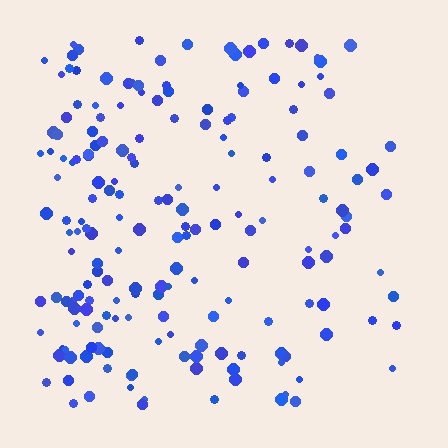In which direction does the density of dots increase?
From right to left, with the left side densest.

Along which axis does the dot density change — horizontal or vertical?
Horizontal.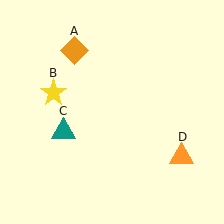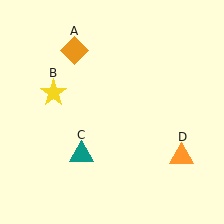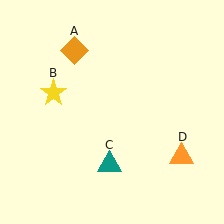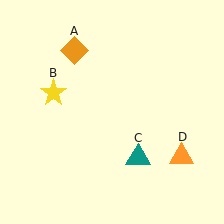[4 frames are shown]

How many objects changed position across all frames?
1 object changed position: teal triangle (object C).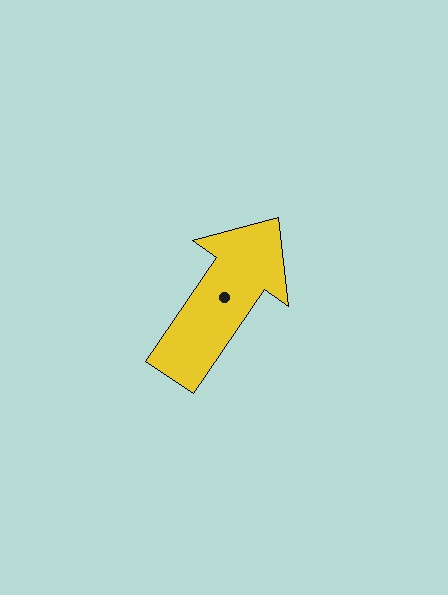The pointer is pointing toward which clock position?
Roughly 1 o'clock.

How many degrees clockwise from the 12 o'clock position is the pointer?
Approximately 34 degrees.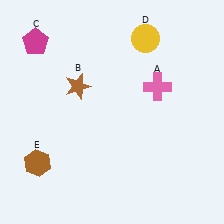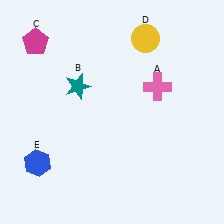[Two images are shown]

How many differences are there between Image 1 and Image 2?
There are 2 differences between the two images.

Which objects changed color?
B changed from brown to teal. E changed from brown to blue.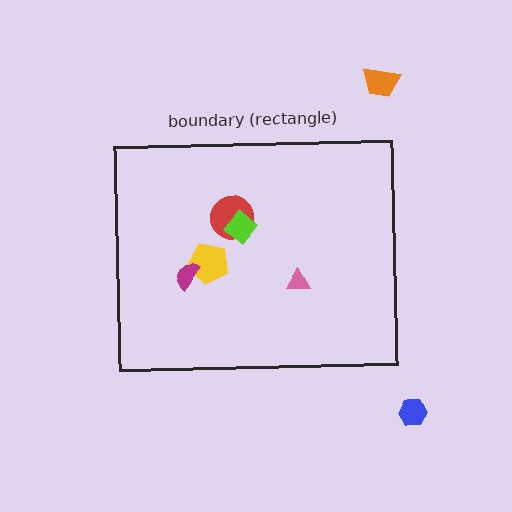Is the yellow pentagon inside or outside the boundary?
Inside.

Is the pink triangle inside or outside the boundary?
Inside.